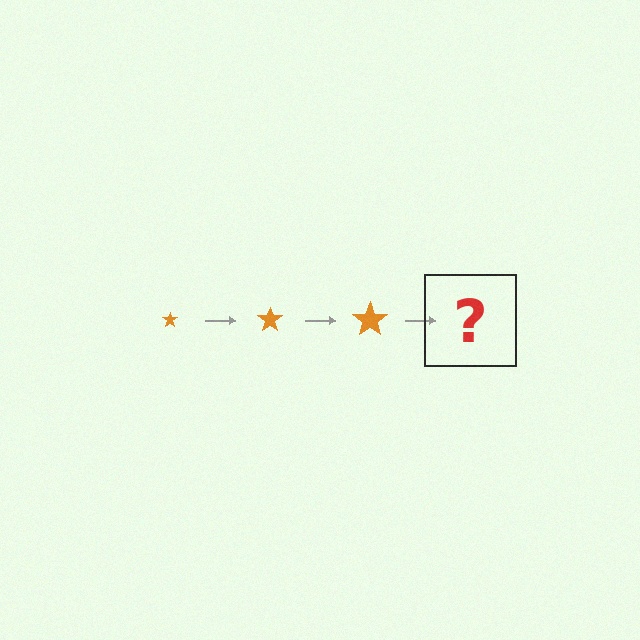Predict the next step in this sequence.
The next step is an orange star, larger than the previous one.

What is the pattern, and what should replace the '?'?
The pattern is that the star gets progressively larger each step. The '?' should be an orange star, larger than the previous one.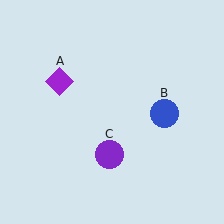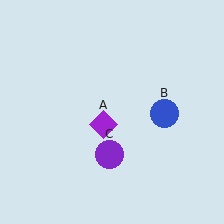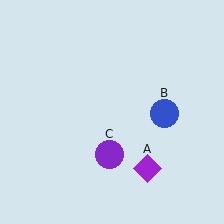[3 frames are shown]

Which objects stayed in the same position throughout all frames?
Blue circle (object B) and purple circle (object C) remained stationary.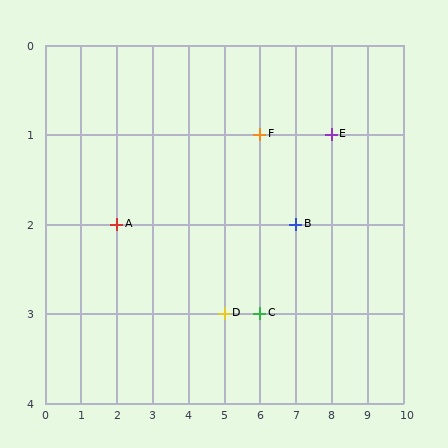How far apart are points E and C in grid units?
Points E and C are 2 columns and 2 rows apart (about 2.8 grid units diagonally).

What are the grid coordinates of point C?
Point C is at grid coordinates (6, 3).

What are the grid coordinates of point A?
Point A is at grid coordinates (2, 2).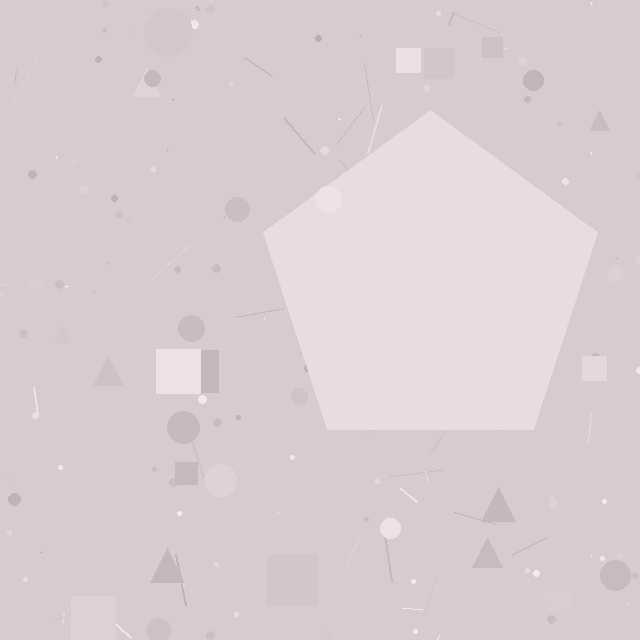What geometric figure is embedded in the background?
A pentagon is embedded in the background.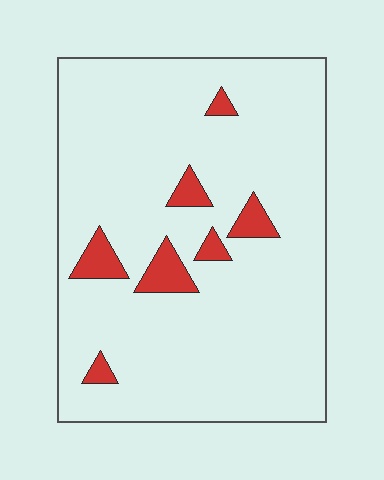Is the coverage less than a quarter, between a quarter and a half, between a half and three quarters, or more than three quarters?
Less than a quarter.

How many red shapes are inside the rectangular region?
7.